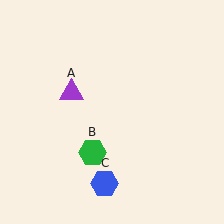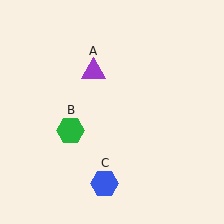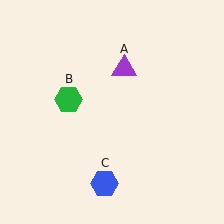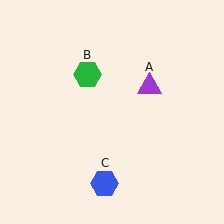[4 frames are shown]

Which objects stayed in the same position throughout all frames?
Blue hexagon (object C) remained stationary.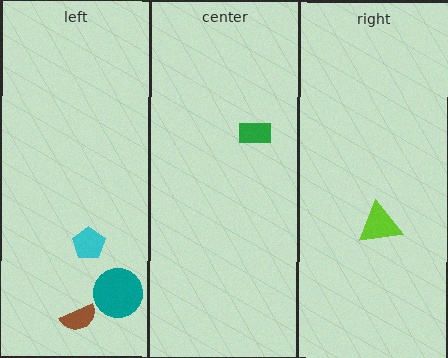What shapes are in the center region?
The green rectangle.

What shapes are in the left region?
The cyan pentagon, the teal circle, the brown semicircle.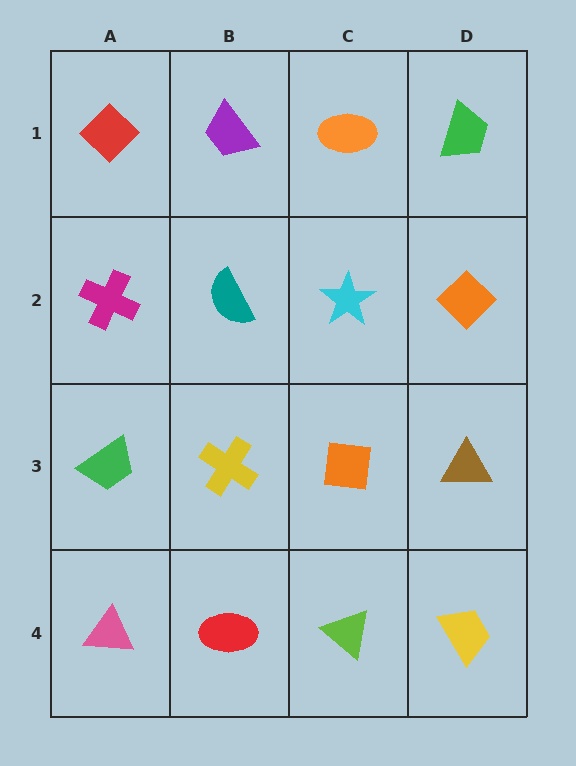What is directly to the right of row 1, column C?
A green trapezoid.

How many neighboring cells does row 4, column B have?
3.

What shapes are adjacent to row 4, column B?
A yellow cross (row 3, column B), a pink triangle (row 4, column A), a lime triangle (row 4, column C).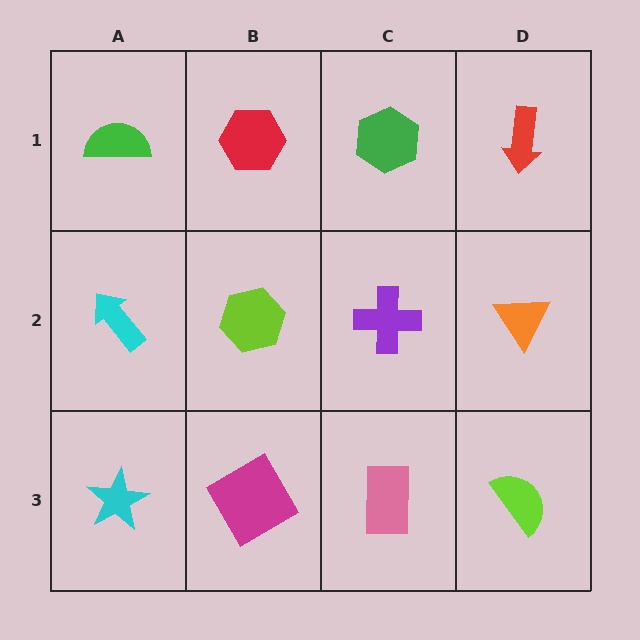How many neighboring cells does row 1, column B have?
3.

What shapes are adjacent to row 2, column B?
A red hexagon (row 1, column B), a magenta diamond (row 3, column B), a cyan arrow (row 2, column A), a purple cross (row 2, column C).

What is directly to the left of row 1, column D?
A green hexagon.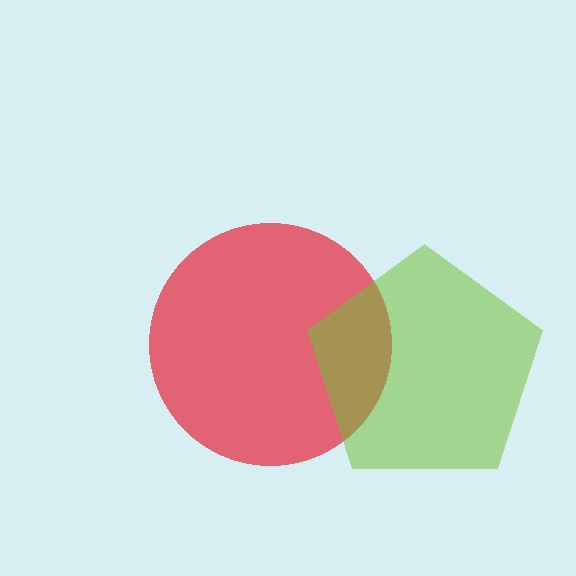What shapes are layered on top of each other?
The layered shapes are: a red circle, a lime pentagon.